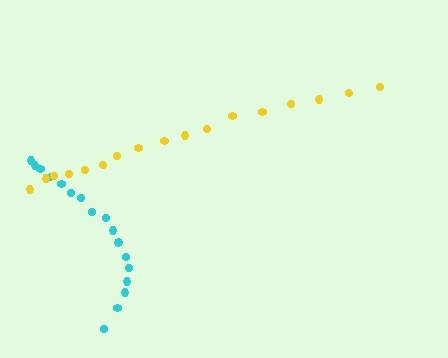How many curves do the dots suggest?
There are 2 distinct paths.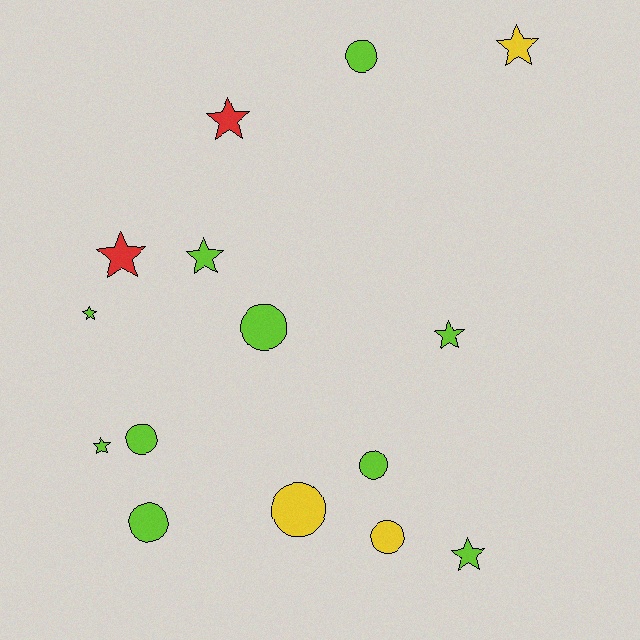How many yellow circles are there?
There are 2 yellow circles.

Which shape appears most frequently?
Star, with 8 objects.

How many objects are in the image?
There are 15 objects.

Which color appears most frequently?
Lime, with 10 objects.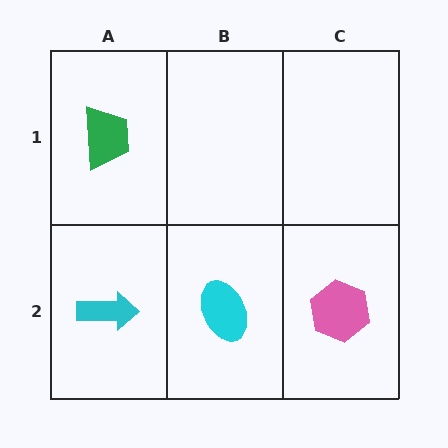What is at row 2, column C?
A pink hexagon.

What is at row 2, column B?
A cyan ellipse.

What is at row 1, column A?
A green trapezoid.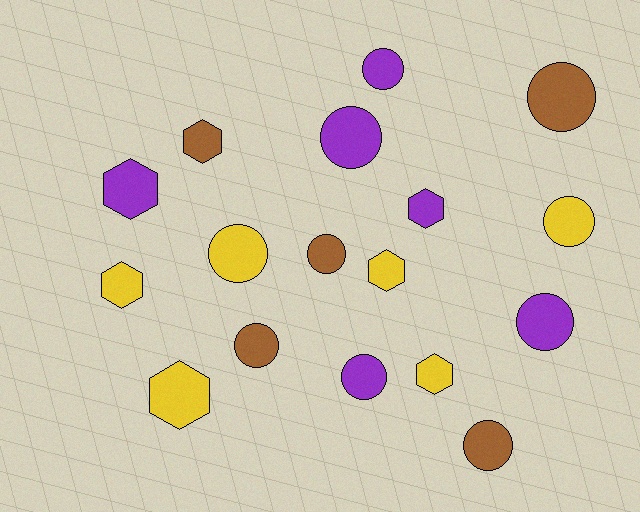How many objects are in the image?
There are 17 objects.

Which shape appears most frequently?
Circle, with 10 objects.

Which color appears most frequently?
Yellow, with 6 objects.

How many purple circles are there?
There are 4 purple circles.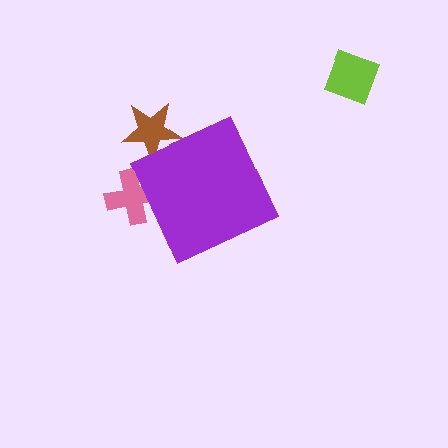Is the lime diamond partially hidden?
No, the lime diamond is fully visible.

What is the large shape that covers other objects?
A purple diamond.